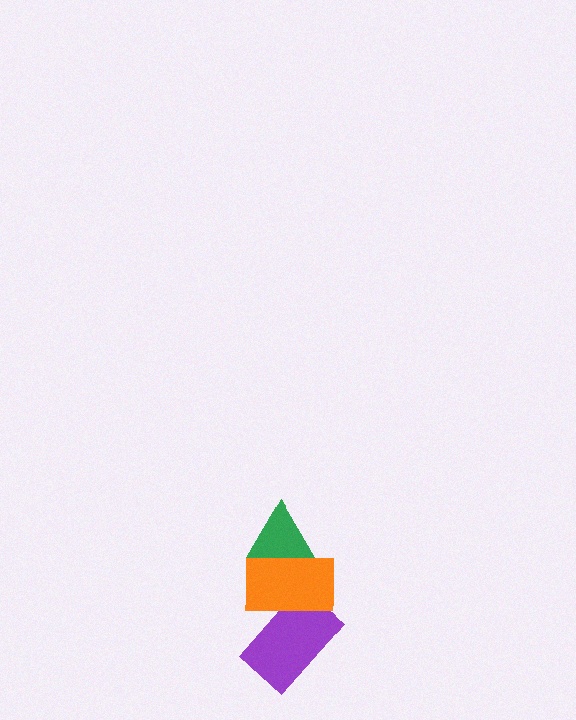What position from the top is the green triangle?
The green triangle is 1st from the top.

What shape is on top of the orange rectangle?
The green triangle is on top of the orange rectangle.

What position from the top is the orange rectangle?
The orange rectangle is 2nd from the top.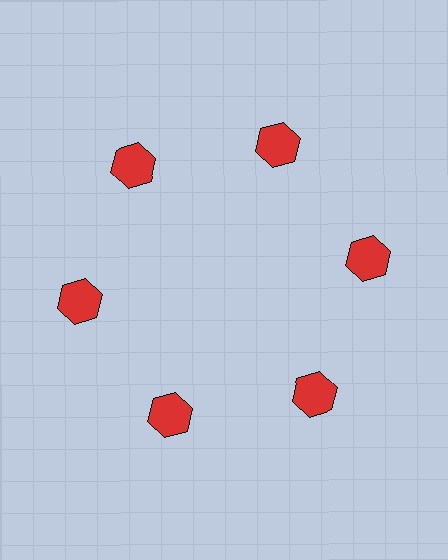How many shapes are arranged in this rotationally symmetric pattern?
There are 6 shapes, arranged in 6 groups of 1.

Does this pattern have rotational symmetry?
Yes, this pattern has 6-fold rotational symmetry. It looks the same after rotating 60 degrees around the center.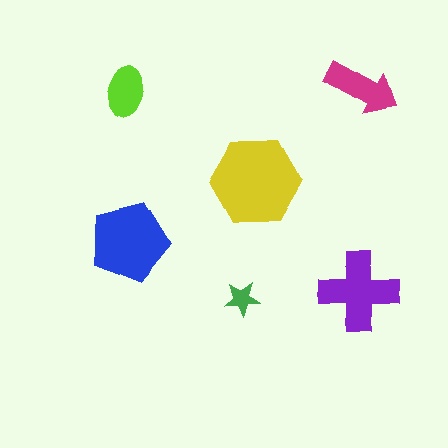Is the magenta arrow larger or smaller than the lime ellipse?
Larger.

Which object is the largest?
The yellow hexagon.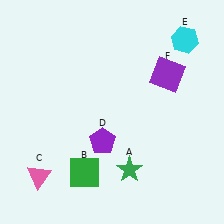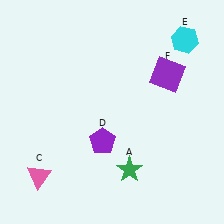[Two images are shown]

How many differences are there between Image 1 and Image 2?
There is 1 difference between the two images.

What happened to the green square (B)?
The green square (B) was removed in Image 2. It was in the bottom-left area of Image 1.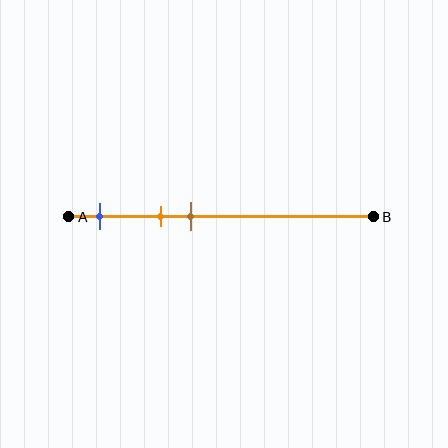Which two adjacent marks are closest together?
The orange and brown marks are the closest adjacent pair.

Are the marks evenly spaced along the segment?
Yes, the marks are approximately evenly spaced.